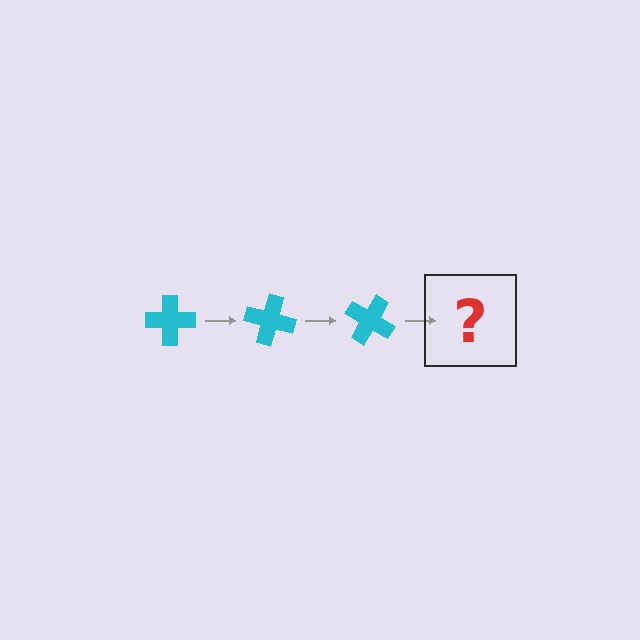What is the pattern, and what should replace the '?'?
The pattern is that the cross rotates 15 degrees each step. The '?' should be a cyan cross rotated 45 degrees.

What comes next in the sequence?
The next element should be a cyan cross rotated 45 degrees.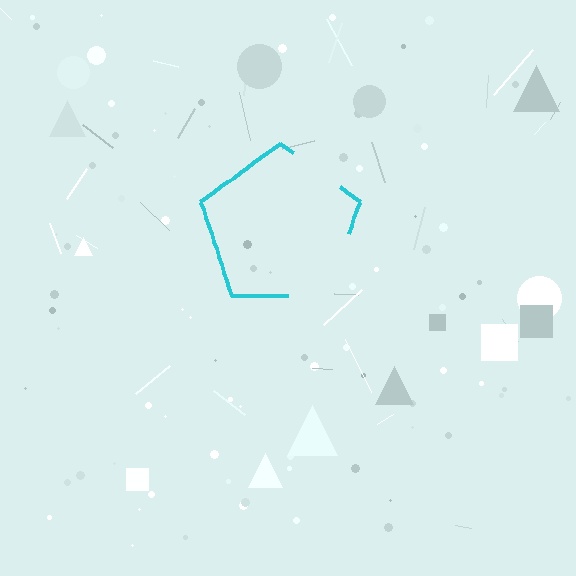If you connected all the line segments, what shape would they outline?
They would outline a pentagon.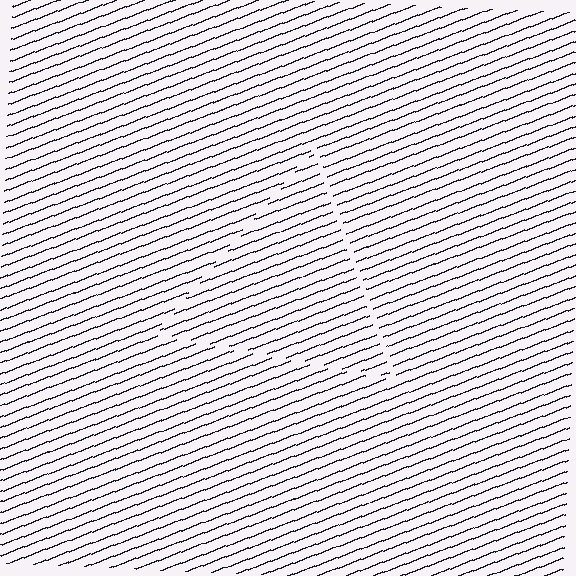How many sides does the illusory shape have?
3 sides — the line-ends trace a triangle.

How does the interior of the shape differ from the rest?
The interior of the shape contains the same grating, shifted by half a period — the contour is defined by the phase discontinuity where line-ends from the inner and outer gratings abut.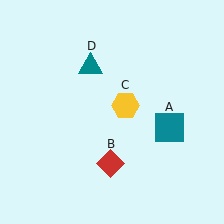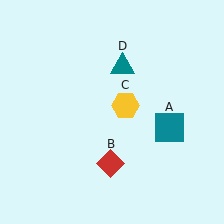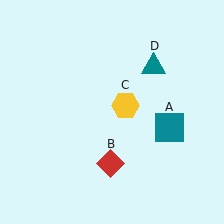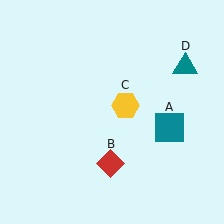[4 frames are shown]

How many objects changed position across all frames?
1 object changed position: teal triangle (object D).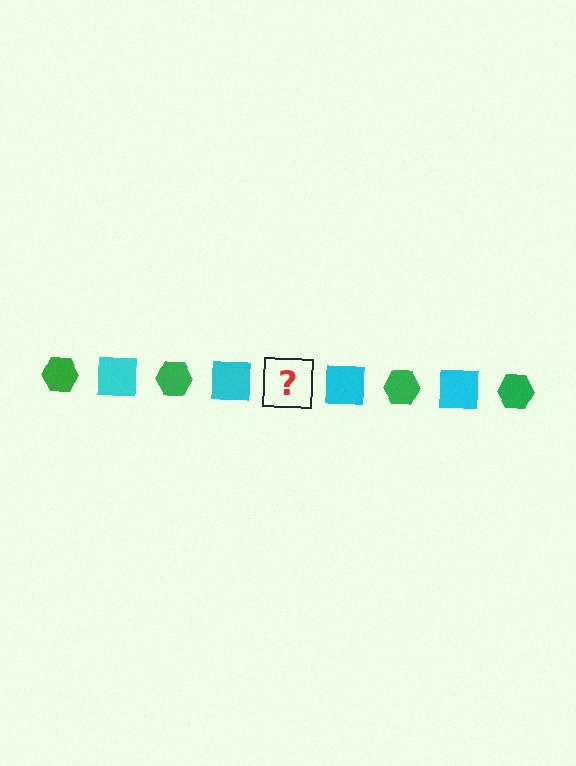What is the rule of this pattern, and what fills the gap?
The rule is that the pattern alternates between green hexagon and cyan square. The gap should be filled with a green hexagon.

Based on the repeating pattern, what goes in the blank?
The blank should be a green hexagon.